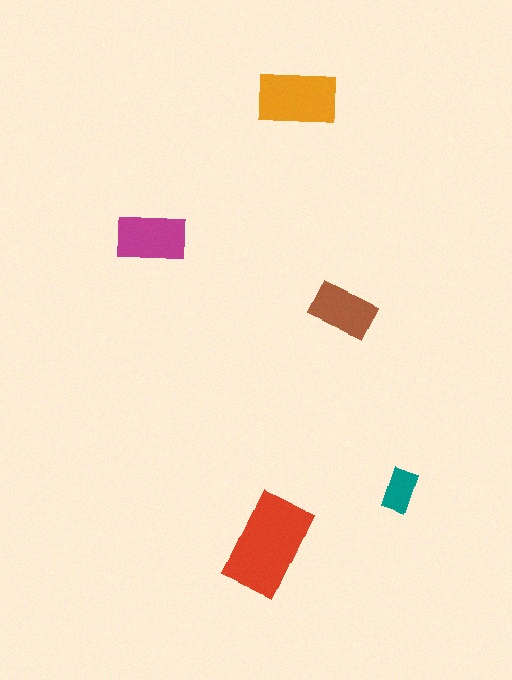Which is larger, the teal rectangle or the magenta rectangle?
The magenta one.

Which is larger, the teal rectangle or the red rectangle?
The red one.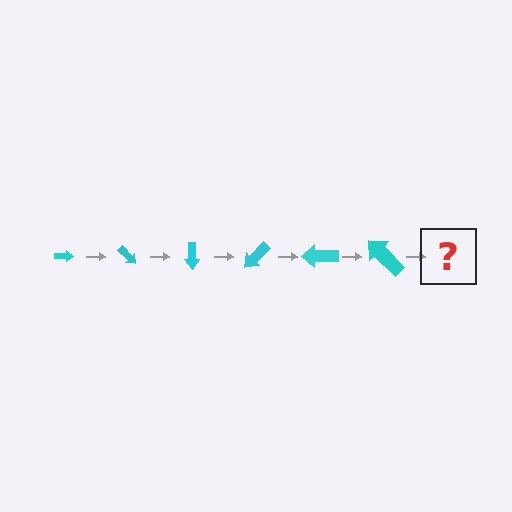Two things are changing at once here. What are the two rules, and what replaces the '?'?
The two rules are that the arrow grows larger each step and it rotates 45 degrees each step. The '?' should be an arrow, larger than the previous one and rotated 270 degrees from the start.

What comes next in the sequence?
The next element should be an arrow, larger than the previous one and rotated 270 degrees from the start.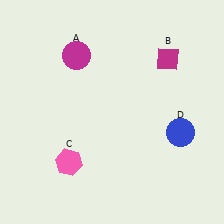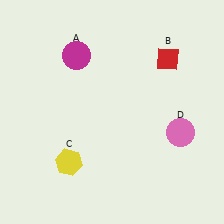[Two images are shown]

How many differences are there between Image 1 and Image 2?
There are 3 differences between the two images.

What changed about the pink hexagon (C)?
In Image 1, C is pink. In Image 2, it changed to yellow.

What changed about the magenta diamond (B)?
In Image 1, B is magenta. In Image 2, it changed to red.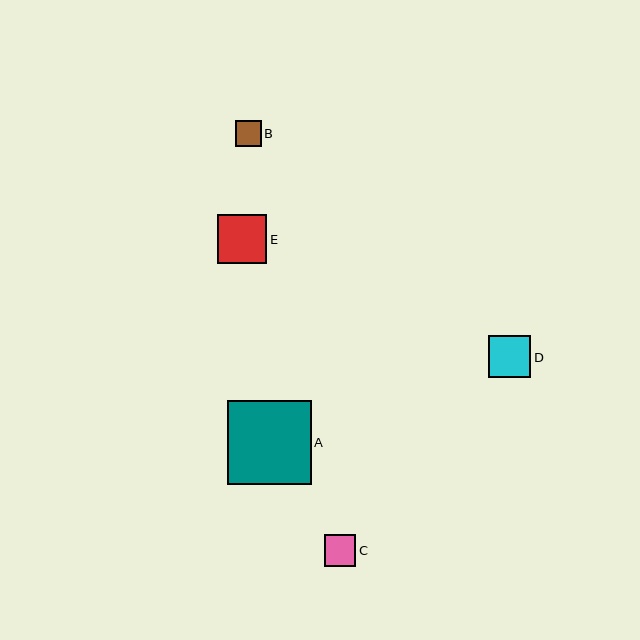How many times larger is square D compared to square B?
Square D is approximately 1.6 times the size of square B.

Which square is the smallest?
Square B is the smallest with a size of approximately 26 pixels.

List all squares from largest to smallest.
From largest to smallest: A, E, D, C, B.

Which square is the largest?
Square A is the largest with a size of approximately 84 pixels.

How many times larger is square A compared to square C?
Square A is approximately 2.7 times the size of square C.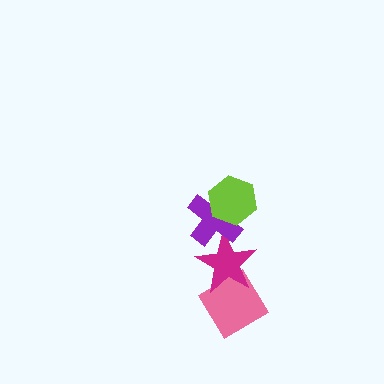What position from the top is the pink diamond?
The pink diamond is 4th from the top.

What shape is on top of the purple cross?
The lime hexagon is on top of the purple cross.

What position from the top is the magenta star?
The magenta star is 3rd from the top.